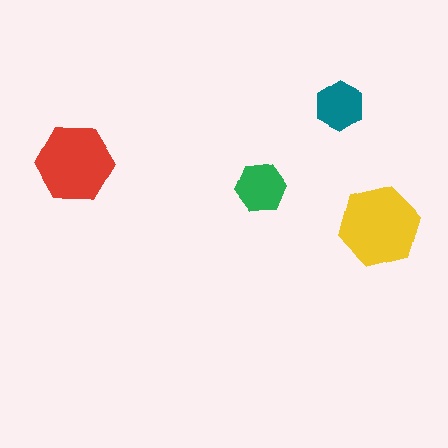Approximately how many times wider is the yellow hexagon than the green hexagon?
About 1.5 times wider.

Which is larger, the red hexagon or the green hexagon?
The red one.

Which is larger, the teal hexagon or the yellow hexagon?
The yellow one.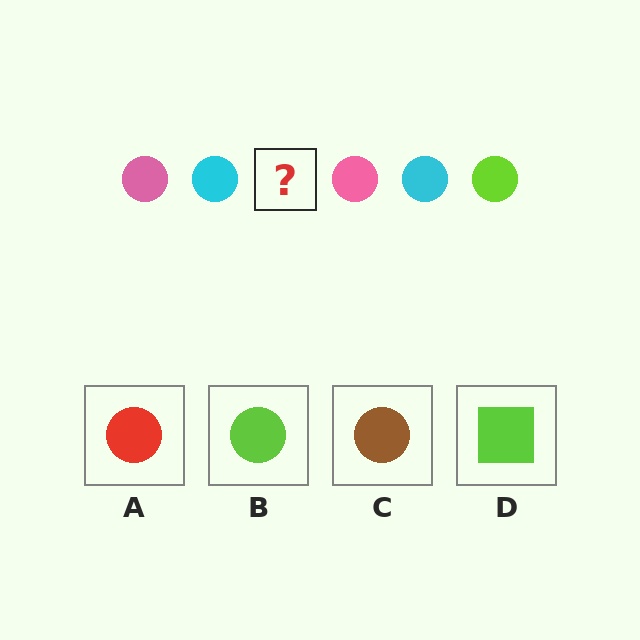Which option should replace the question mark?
Option B.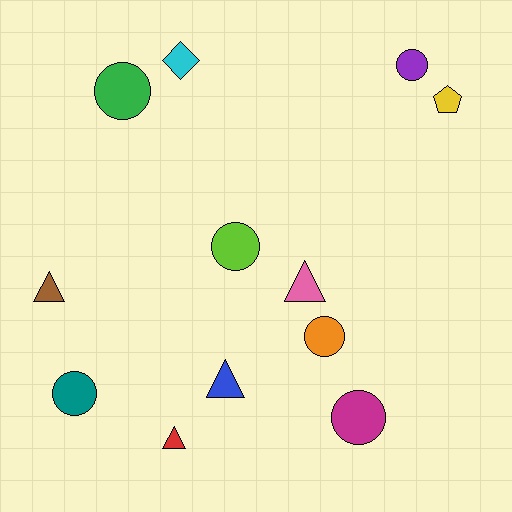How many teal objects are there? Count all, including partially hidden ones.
There is 1 teal object.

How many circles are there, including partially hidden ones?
There are 6 circles.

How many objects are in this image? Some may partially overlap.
There are 12 objects.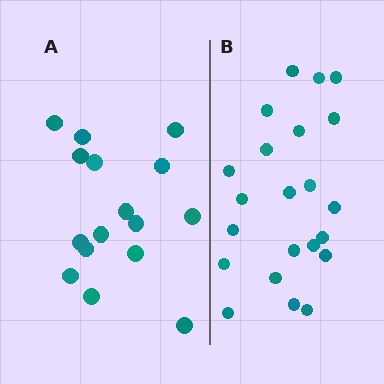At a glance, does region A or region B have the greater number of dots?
Region B (the right region) has more dots.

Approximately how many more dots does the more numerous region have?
Region B has about 6 more dots than region A.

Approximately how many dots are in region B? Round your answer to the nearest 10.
About 20 dots. (The exact count is 22, which rounds to 20.)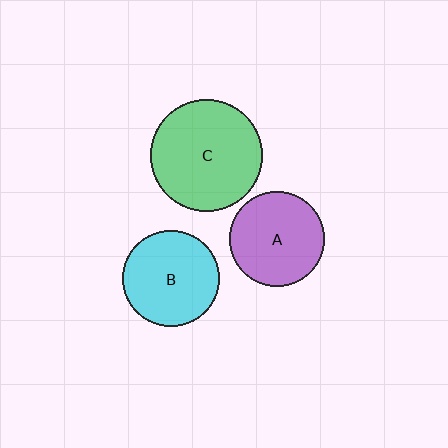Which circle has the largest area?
Circle C (green).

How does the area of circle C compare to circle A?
Approximately 1.4 times.